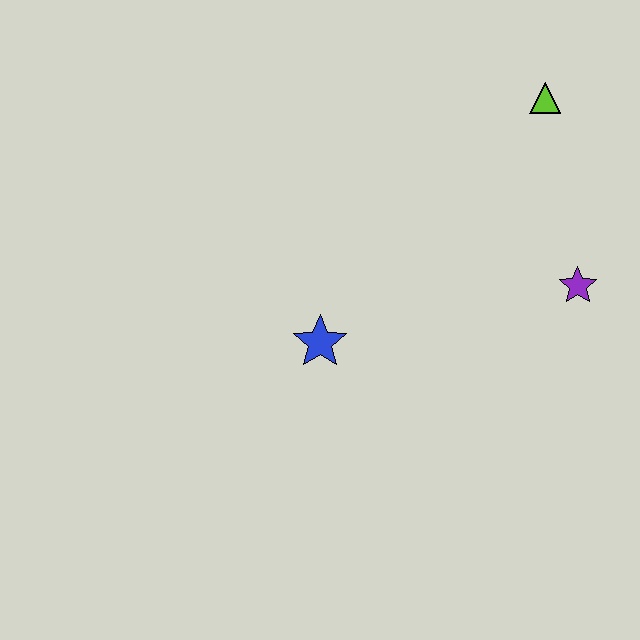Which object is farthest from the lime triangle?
The blue star is farthest from the lime triangle.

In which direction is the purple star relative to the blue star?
The purple star is to the right of the blue star.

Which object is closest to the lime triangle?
The purple star is closest to the lime triangle.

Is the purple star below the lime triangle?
Yes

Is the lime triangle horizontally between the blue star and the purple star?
Yes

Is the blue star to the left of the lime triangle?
Yes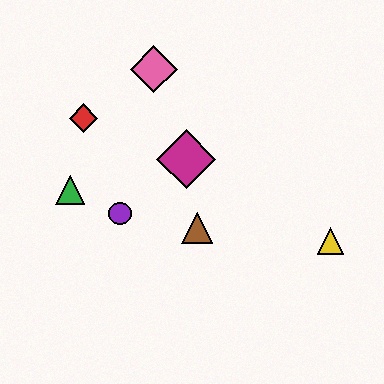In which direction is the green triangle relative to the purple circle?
The green triangle is to the left of the purple circle.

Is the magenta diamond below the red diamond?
Yes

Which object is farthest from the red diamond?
The yellow triangle is farthest from the red diamond.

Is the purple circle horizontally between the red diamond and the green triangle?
No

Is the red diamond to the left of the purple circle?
Yes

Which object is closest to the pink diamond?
The red diamond is closest to the pink diamond.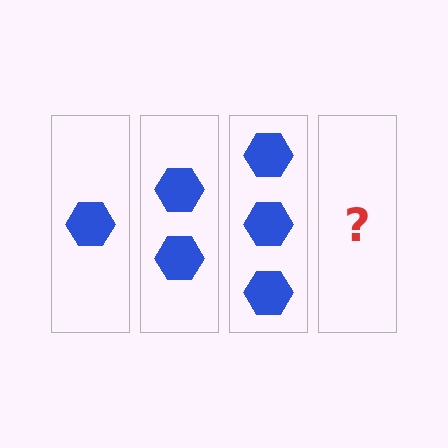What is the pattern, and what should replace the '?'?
The pattern is that each step adds one more hexagon. The '?' should be 4 hexagons.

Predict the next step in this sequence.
The next step is 4 hexagons.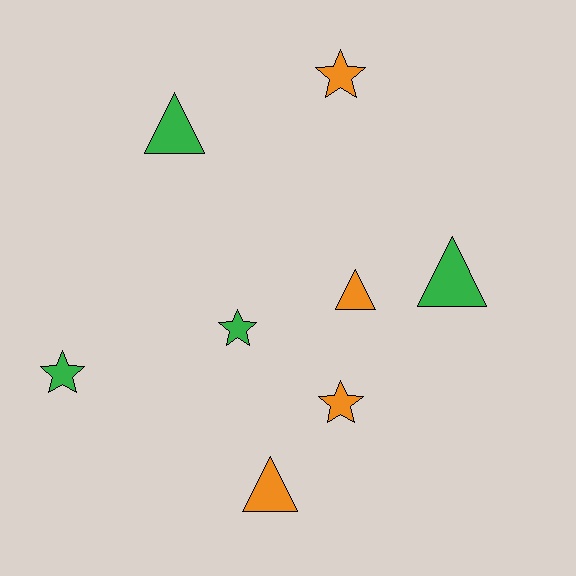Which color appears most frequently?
Orange, with 4 objects.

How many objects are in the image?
There are 8 objects.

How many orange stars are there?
There are 2 orange stars.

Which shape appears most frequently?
Triangle, with 4 objects.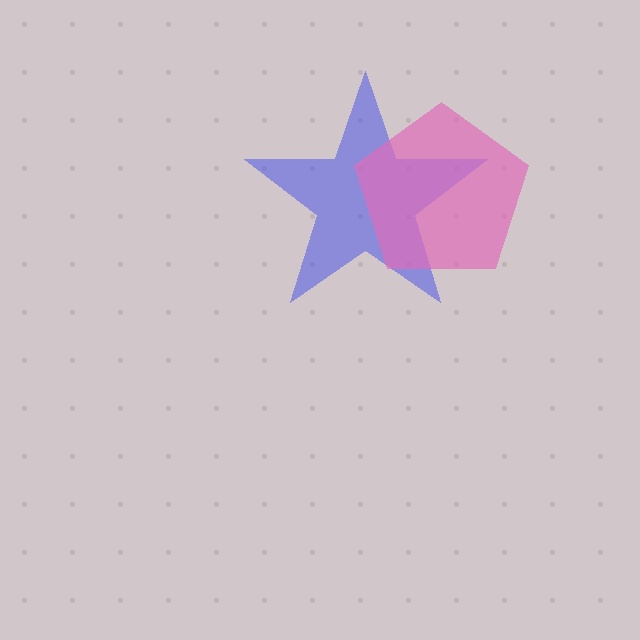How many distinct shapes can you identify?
There are 2 distinct shapes: a blue star, a pink pentagon.